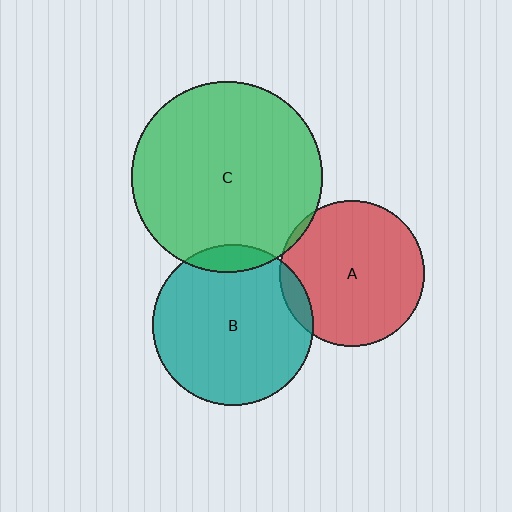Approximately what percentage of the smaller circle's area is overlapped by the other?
Approximately 10%.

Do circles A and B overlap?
Yes.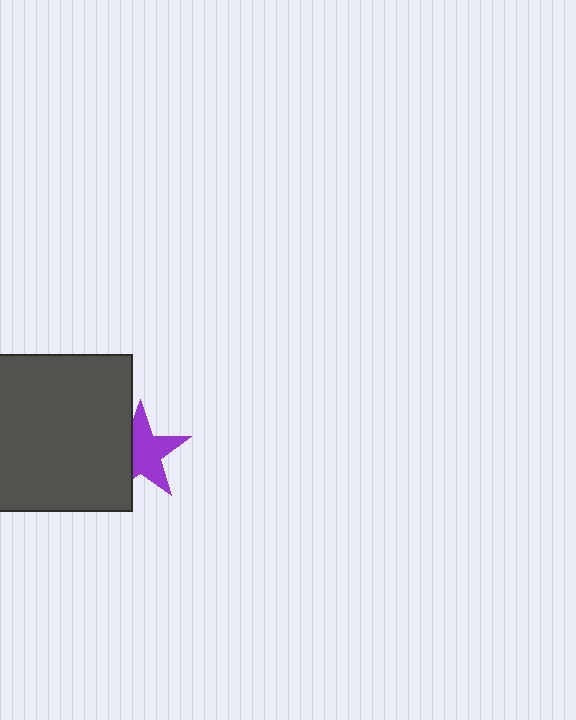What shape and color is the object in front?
The object in front is a dark gray square.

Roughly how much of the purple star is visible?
About half of it is visible (roughly 64%).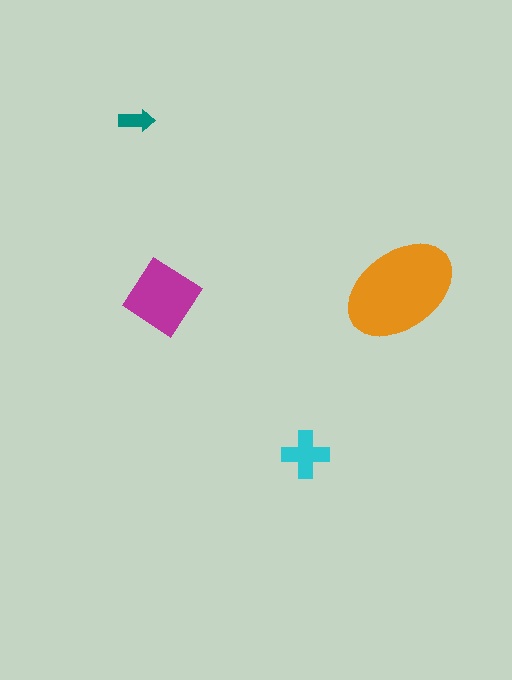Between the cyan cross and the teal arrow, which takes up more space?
The cyan cross.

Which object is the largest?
The orange ellipse.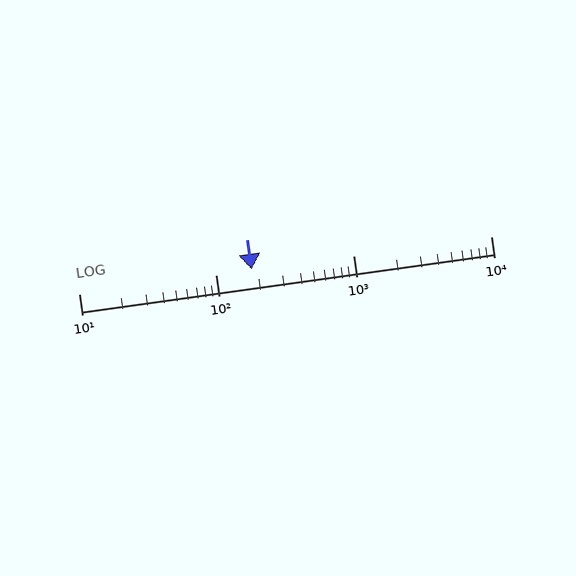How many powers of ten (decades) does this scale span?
The scale spans 3 decades, from 10 to 10000.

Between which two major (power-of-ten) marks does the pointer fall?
The pointer is between 100 and 1000.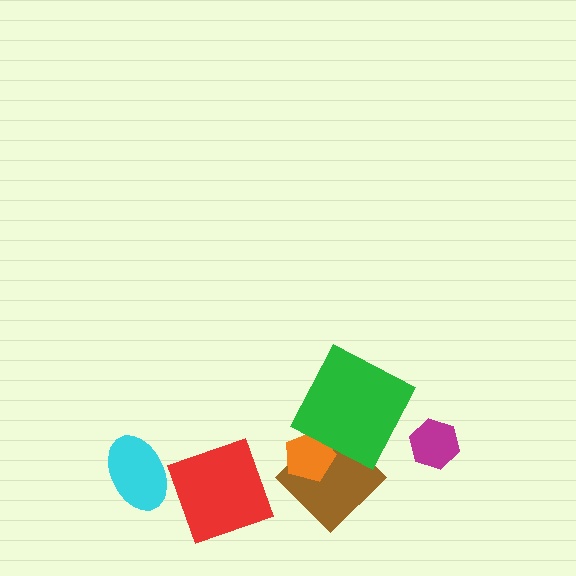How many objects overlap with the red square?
0 objects overlap with the red square.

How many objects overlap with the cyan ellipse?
0 objects overlap with the cyan ellipse.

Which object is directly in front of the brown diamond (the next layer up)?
The orange pentagon is directly in front of the brown diamond.